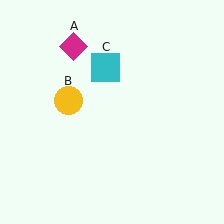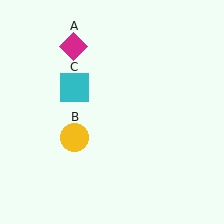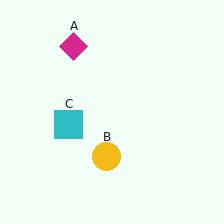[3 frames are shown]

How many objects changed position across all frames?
2 objects changed position: yellow circle (object B), cyan square (object C).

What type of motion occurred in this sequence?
The yellow circle (object B), cyan square (object C) rotated counterclockwise around the center of the scene.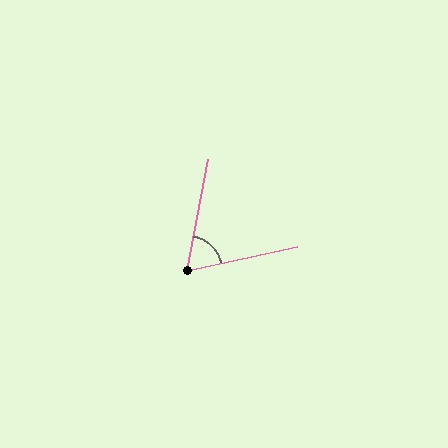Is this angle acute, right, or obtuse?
It is acute.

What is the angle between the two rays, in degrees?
Approximately 67 degrees.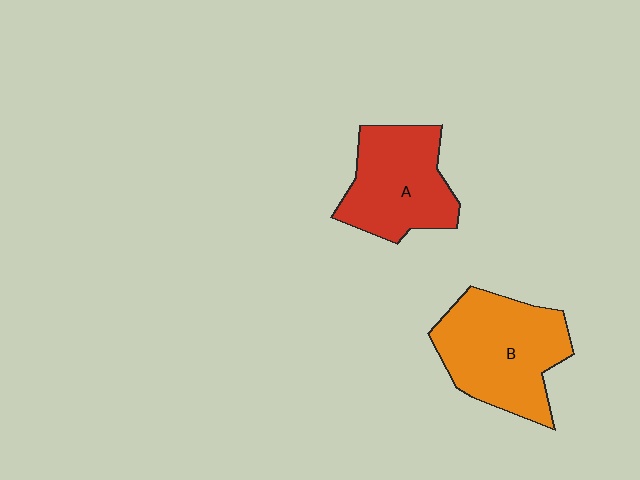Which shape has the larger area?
Shape B (orange).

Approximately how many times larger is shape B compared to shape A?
Approximately 1.2 times.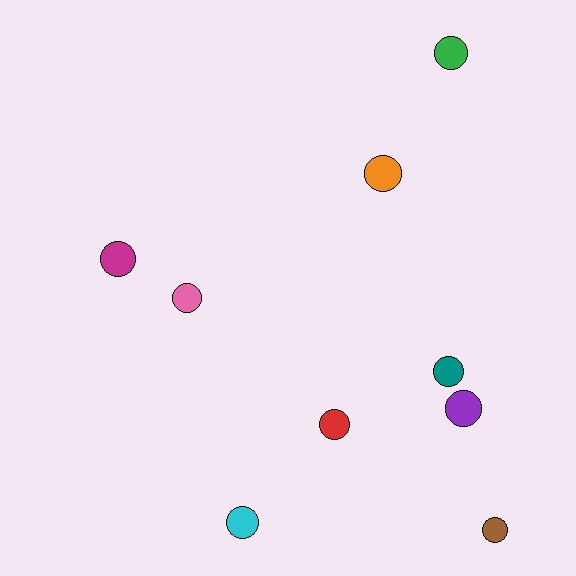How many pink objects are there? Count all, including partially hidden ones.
There is 1 pink object.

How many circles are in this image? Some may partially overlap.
There are 9 circles.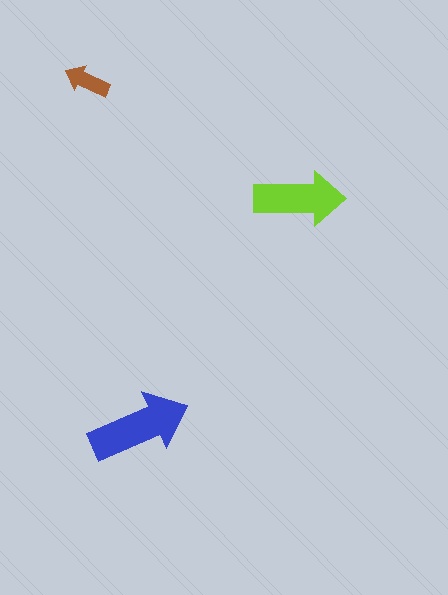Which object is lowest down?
The blue arrow is bottommost.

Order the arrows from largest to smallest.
the blue one, the lime one, the brown one.